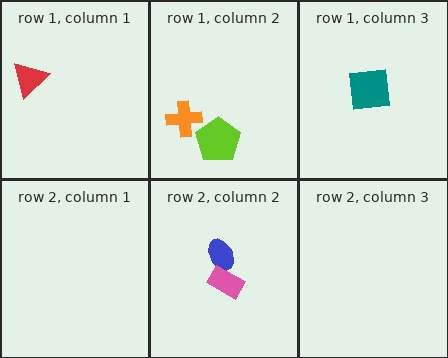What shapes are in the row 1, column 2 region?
The lime pentagon, the orange cross.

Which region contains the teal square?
The row 1, column 3 region.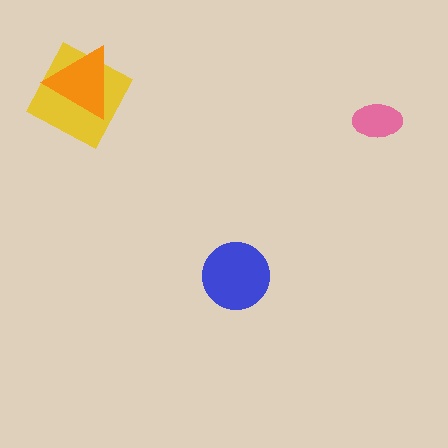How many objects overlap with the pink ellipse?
0 objects overlap with the pink ellipse.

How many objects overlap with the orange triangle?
1 object overlaps with the orange triangle.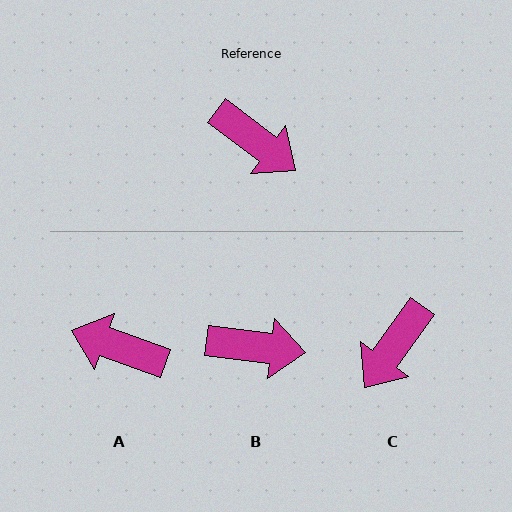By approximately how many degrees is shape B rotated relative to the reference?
Approximately 30 degrees counter-clockwise.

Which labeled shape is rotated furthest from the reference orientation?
A, about 163 degrees away.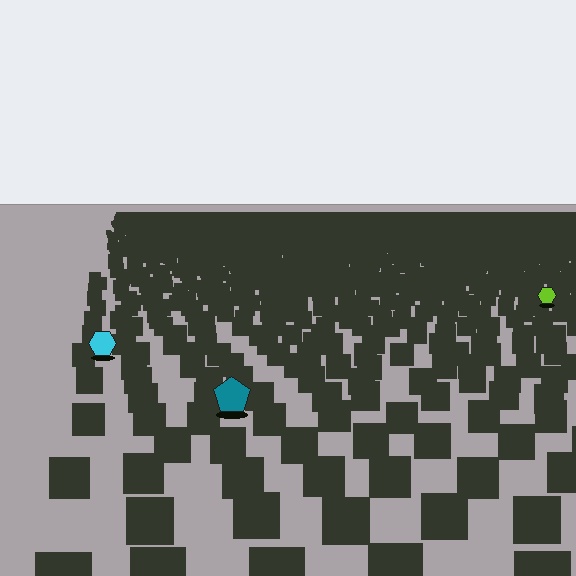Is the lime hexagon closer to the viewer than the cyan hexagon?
No. The cyan hexagon is closer — you can tell from the texture gradient: the ground texture is coarser near it.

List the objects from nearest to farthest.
From nearest to farthest: the teal pentagon, the cyan hexagon, the lime hexagon.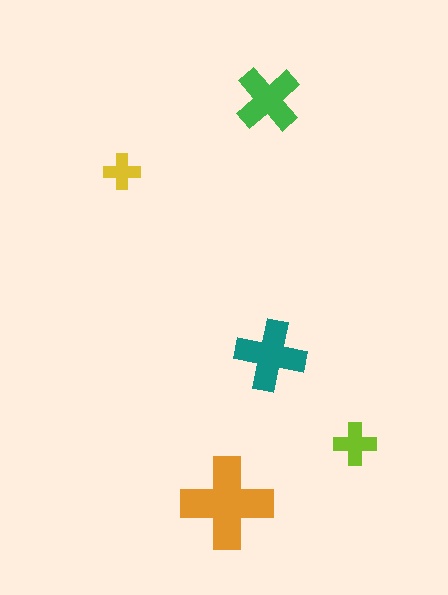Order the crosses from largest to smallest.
the orange one, the teal one, the green one, the lime one, the yellow one.